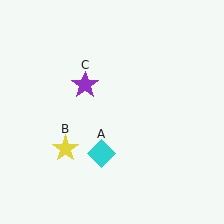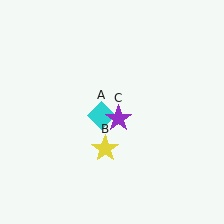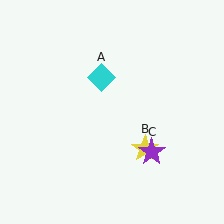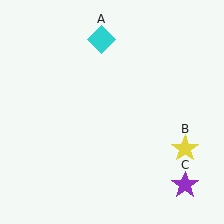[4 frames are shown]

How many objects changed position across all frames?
3 objects changed position: cyan diamond (object A), yellow star (object B), purple star (object C).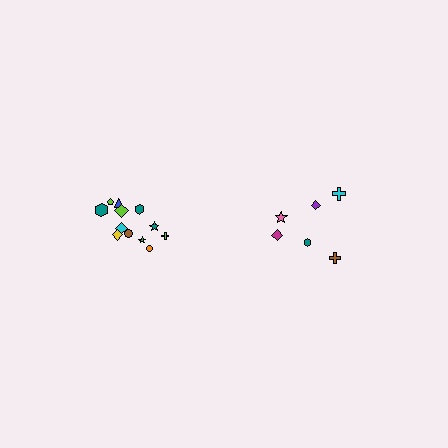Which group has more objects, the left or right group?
The left group.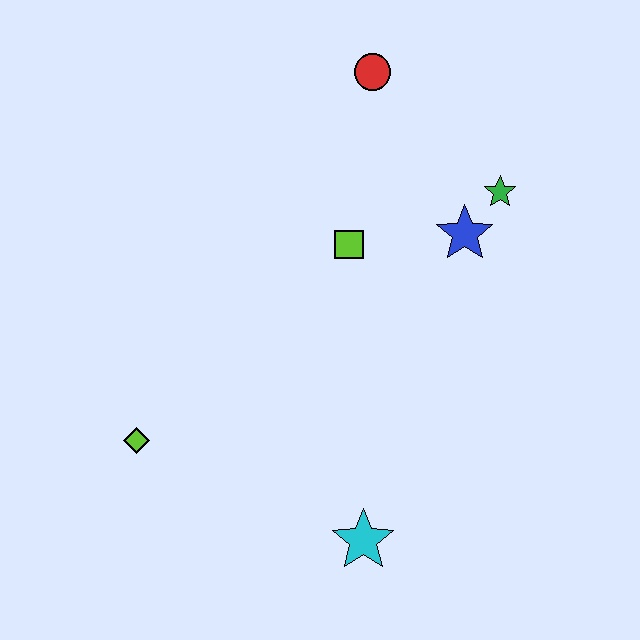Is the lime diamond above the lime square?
No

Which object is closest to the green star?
The blue star is closest to the green star.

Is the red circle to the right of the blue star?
No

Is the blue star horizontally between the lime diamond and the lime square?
No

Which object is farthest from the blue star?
The lime diamond is farthest from the blue star.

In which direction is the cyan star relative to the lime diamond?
The cyan star is to the right of the lime diamond.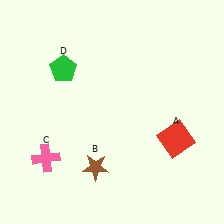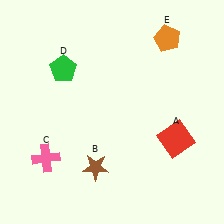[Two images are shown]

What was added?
An orange pentagon (E) was added in Image 2.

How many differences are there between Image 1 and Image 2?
There is 1 difference between the two images.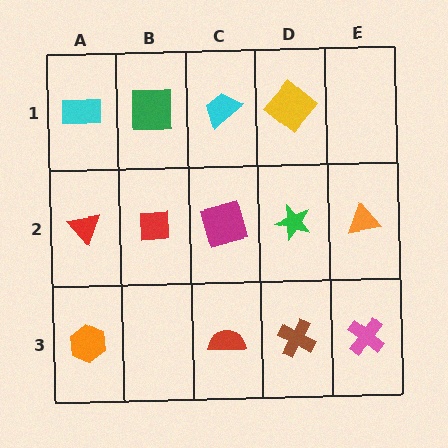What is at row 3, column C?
A red semicircle.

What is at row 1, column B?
A green square.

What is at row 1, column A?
A cyan rectangle.